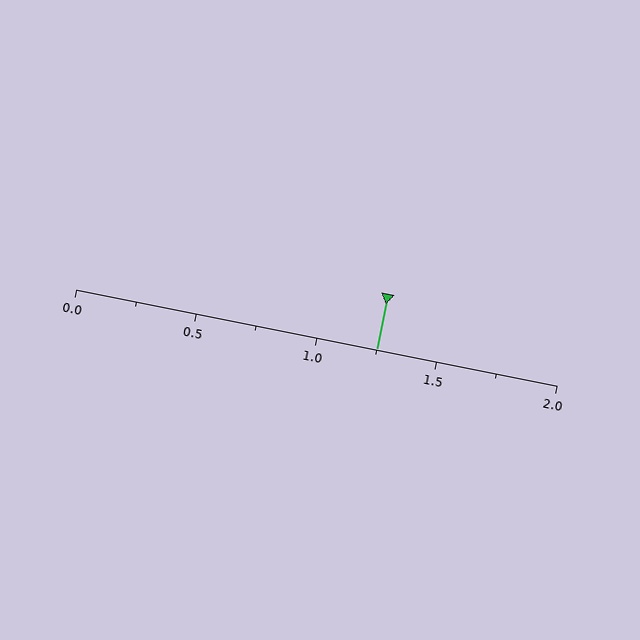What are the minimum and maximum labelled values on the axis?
The axis runs from 0.0 to 2.0.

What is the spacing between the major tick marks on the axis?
The major ticks are spaced 0.5 apart.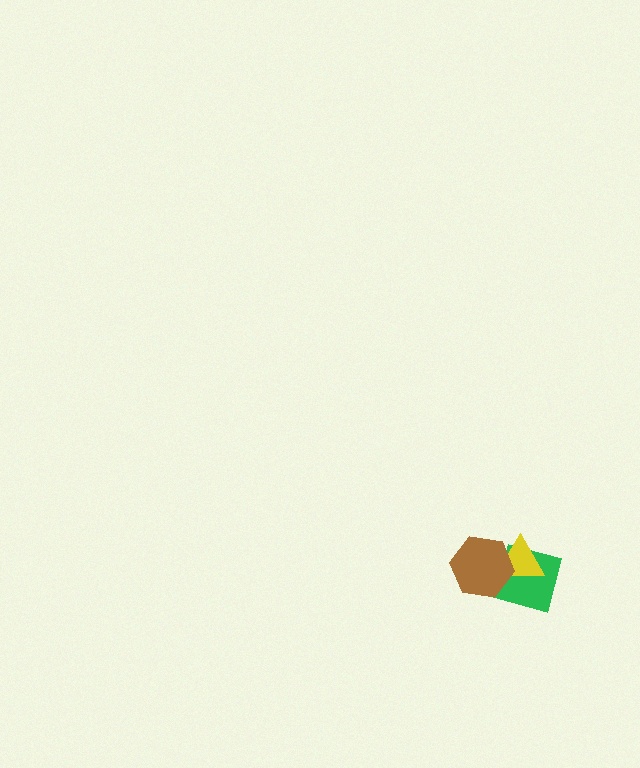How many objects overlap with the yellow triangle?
2 objects overlap with the yellow triangle.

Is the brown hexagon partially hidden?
No, no other shape covers it.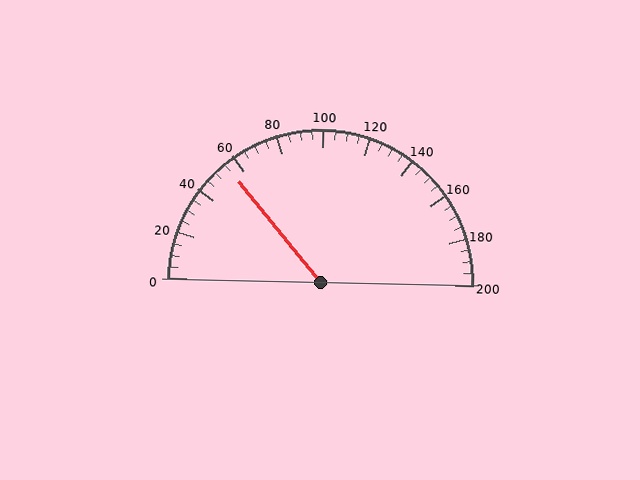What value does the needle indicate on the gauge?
The needle indicates approximately 55.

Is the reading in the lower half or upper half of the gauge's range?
The reading is in the lower half of the range (0 to 200).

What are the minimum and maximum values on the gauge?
The gauge ranges from 0 to 200.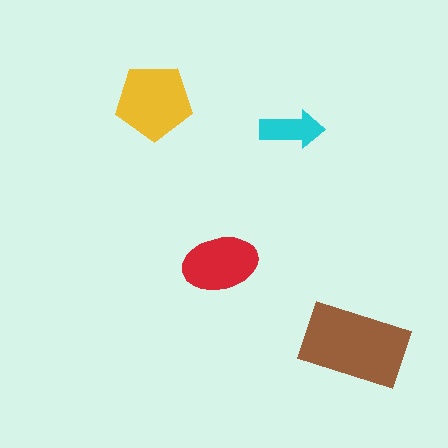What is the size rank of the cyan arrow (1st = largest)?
4th.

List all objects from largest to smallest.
The brown rectangle, the yellow pentagon, the red ellipse, the cyan arrow.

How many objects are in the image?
There are 4 objects in the image.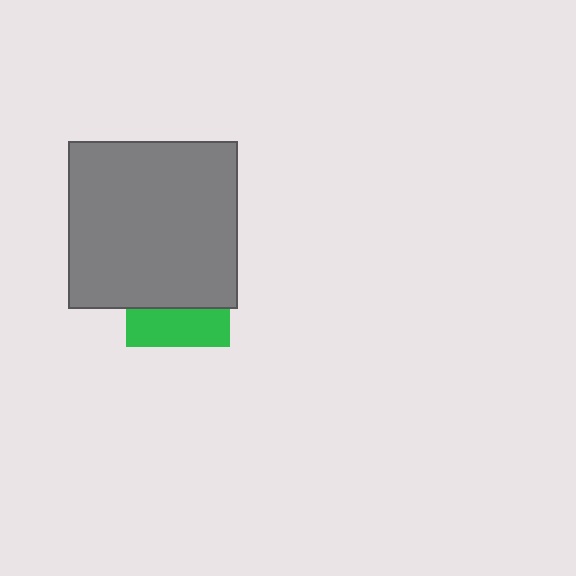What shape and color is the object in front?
The object in front is a gray rectangle.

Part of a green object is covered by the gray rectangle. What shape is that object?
It is a square.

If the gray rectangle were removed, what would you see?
You would see the complete green square.